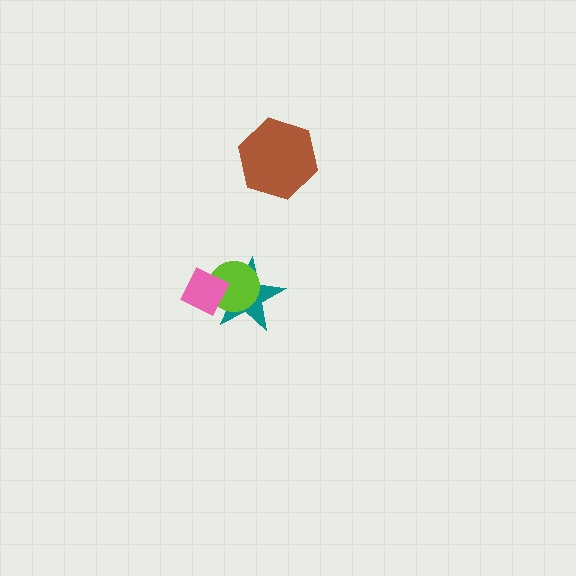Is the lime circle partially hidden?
Yes, it is partially covered by another shape.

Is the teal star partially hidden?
Yes, it is partially covered by another shape.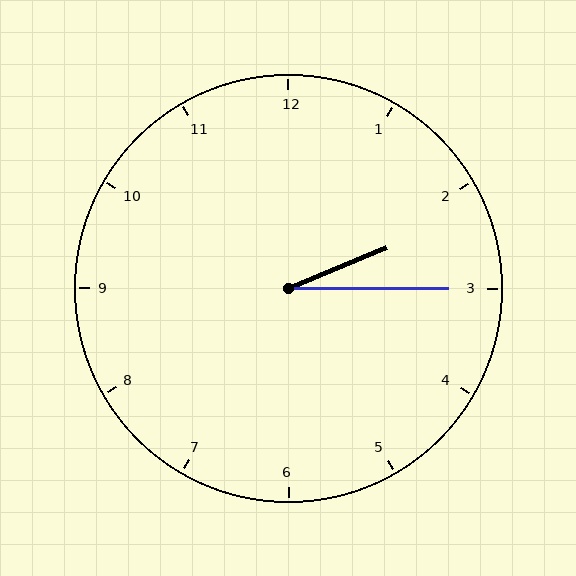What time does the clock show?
2:15.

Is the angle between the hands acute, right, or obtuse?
It is acute.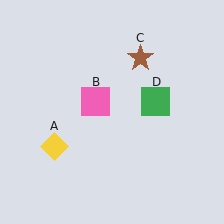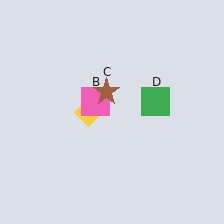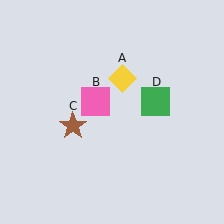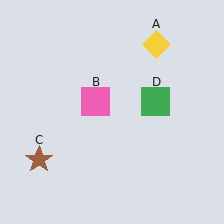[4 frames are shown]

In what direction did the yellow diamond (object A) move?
The yellow diamond (object A) moved up and to the right.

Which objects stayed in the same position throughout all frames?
Pink square (object B) and green square (object D) remained stationary.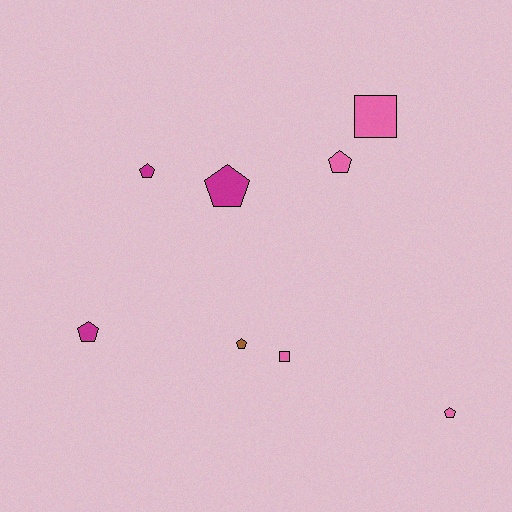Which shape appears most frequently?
Pentagon, with 6 objects.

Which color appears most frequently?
Pink, with 4 objects.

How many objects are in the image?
There are 8 objects.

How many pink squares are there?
There are 2 pink squares.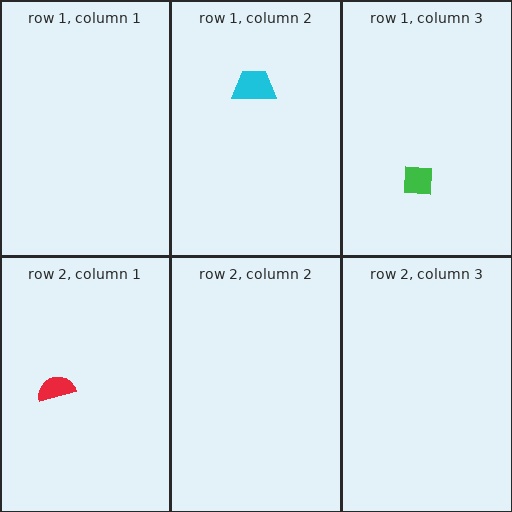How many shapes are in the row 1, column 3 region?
1.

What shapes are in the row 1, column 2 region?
The cyan trapezoid.